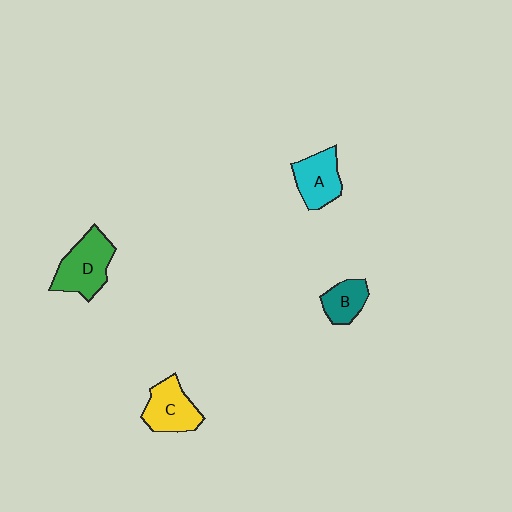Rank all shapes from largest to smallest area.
From largest to smallest: D (green), C (yellow), A (cyan), B (teal).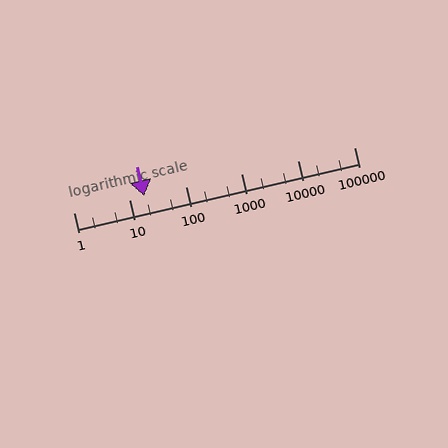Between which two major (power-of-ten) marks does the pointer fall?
The pointer is between 10 and 100.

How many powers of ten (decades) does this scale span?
The scale spans 5 decades, from 1 to 100000.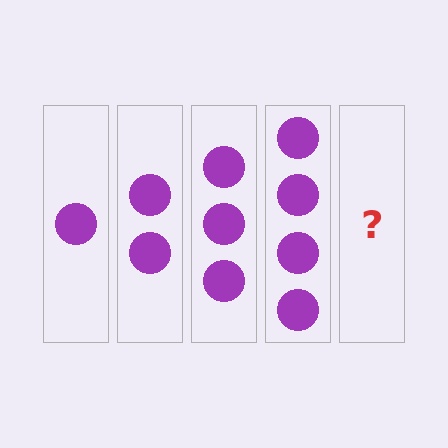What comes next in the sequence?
The next element should be 5 circles.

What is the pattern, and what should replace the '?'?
The pattern is that each step adds one more circle. The '?' should be 5 circles.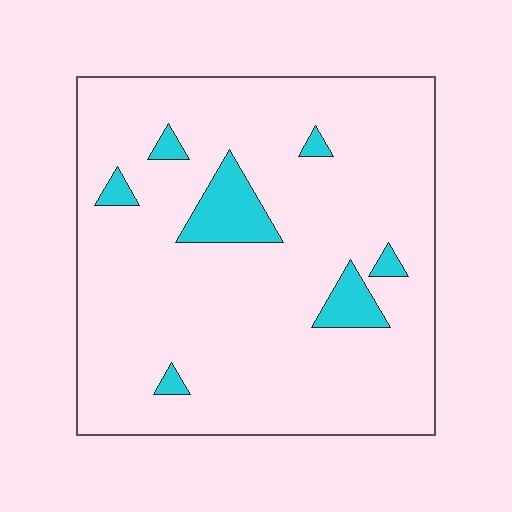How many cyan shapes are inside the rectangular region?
7.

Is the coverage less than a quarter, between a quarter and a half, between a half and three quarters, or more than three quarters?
Less than a quarter.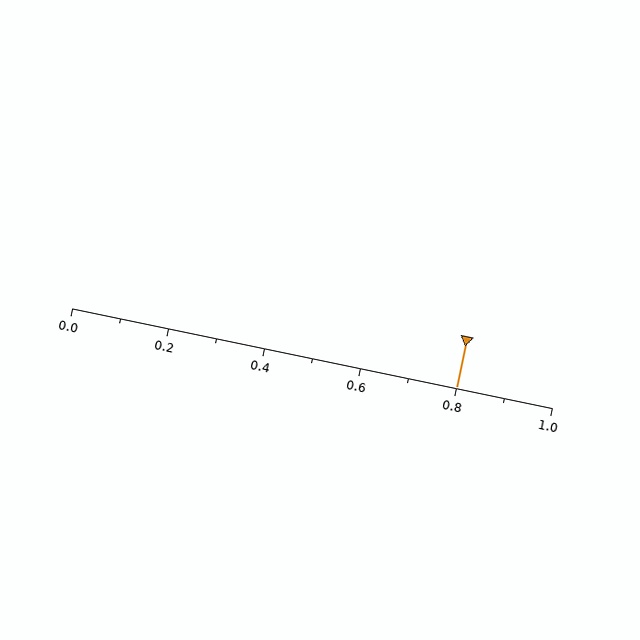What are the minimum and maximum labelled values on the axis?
The axis runs from 0.0 to 1.0.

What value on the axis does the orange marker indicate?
The marker indicates approximately 0.8.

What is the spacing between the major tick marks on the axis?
The major ticks are spaced 0.2 apart.